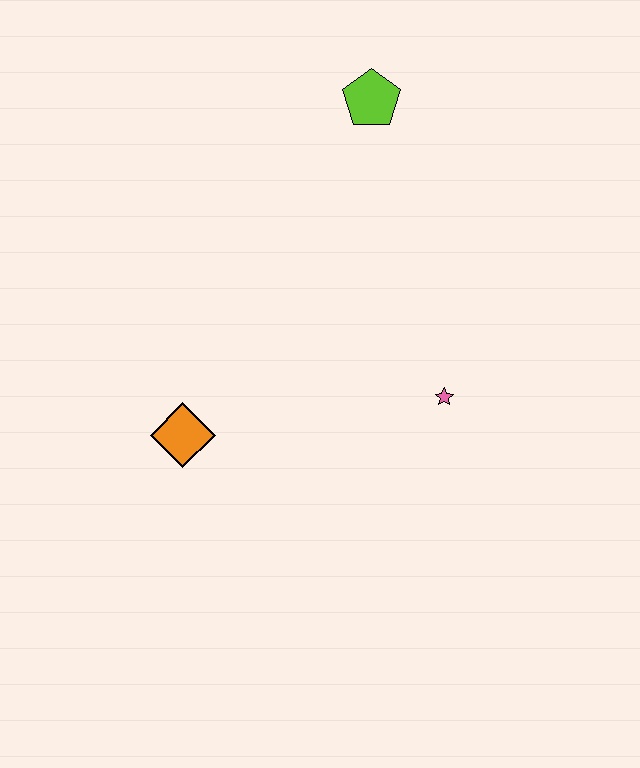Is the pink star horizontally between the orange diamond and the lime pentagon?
No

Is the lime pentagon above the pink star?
Yes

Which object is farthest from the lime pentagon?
The orange diamond is farthest from the lime pentagon.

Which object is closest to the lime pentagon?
The pink star is closest to the lime pentagon.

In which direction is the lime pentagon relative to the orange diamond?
The lime pentagon is above the orange diamond.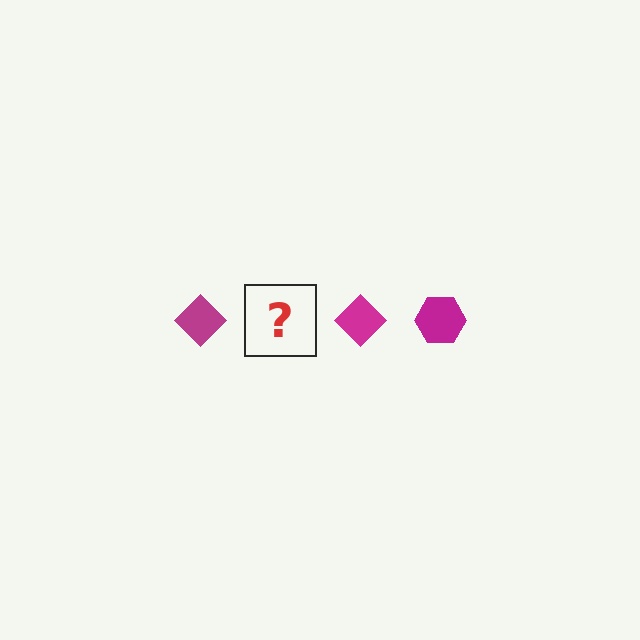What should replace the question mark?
The question mark should be replaced with a magenta hexagon.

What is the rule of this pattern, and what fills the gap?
The rule is that the pattern cycles through diamond, hexagon shapes in magenta. The gap should be filled with a magenta hexagon.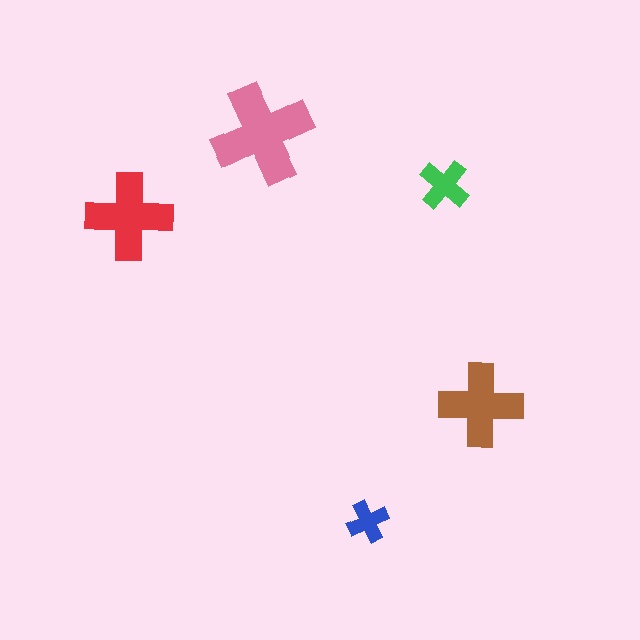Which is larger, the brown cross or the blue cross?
The brown one.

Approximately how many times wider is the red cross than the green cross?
About 1.5 times wider.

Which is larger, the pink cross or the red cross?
The pink one.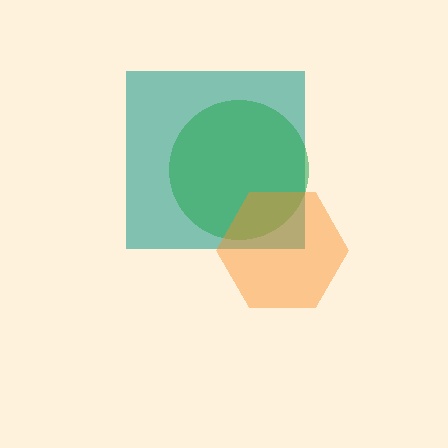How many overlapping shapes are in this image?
There are 3 overlapping shapes in the image.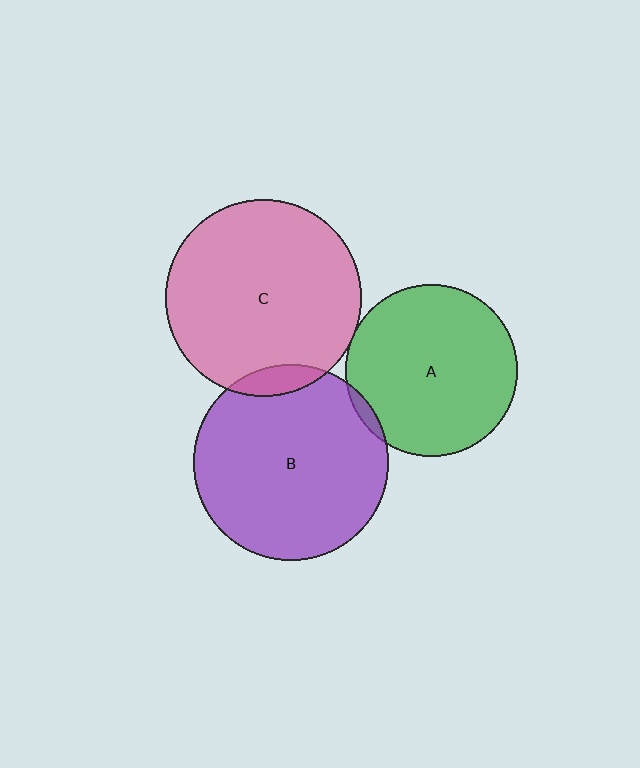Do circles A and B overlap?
Yes.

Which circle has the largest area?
Circle C (pink).